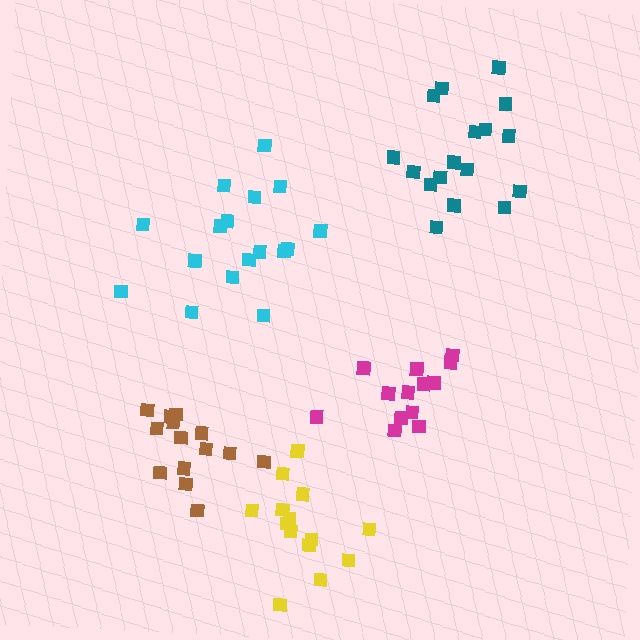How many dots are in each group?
Group 1: 14 dots, Group 2: 17 dots, Group 3: 14 dots, Group 4: 17 dots, Group 5: 14 dots (76 total).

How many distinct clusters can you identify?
There are 5 distinct clusters.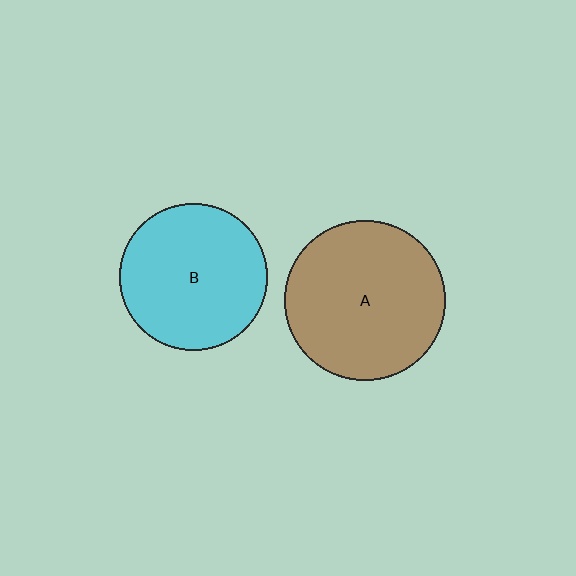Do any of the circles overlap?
No, none of the circles overlap.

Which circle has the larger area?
Circle A (brown).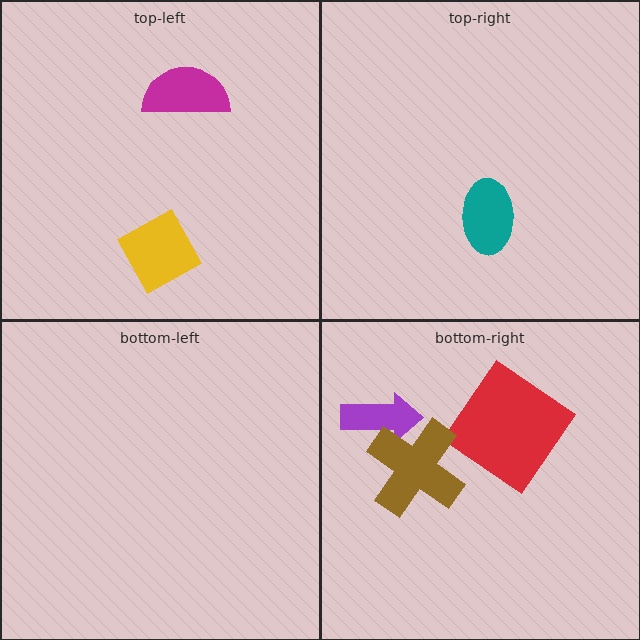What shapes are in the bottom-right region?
The red diamond, the purple arrow, the brown cross.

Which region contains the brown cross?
The bottom-right region.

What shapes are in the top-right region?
The teal ellipse.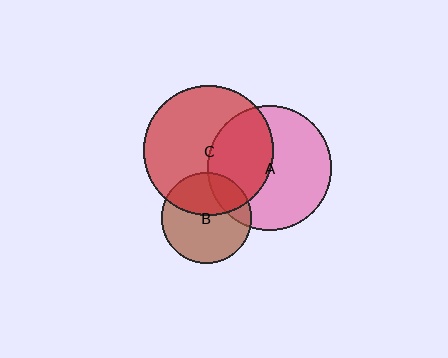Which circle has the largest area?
Circle C (red).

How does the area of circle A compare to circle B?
Approximately 1.9 times.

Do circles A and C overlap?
Yes.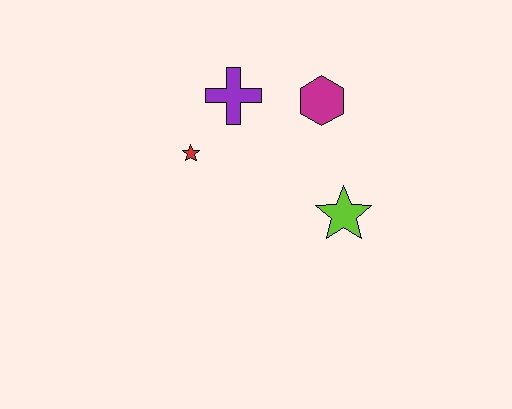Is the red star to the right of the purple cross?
No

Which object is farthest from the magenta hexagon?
The red star is farthest from the magenta hexagon.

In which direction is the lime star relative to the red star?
The lime star is to the right of the red star.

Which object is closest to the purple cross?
The red star is closest to the purple cross.